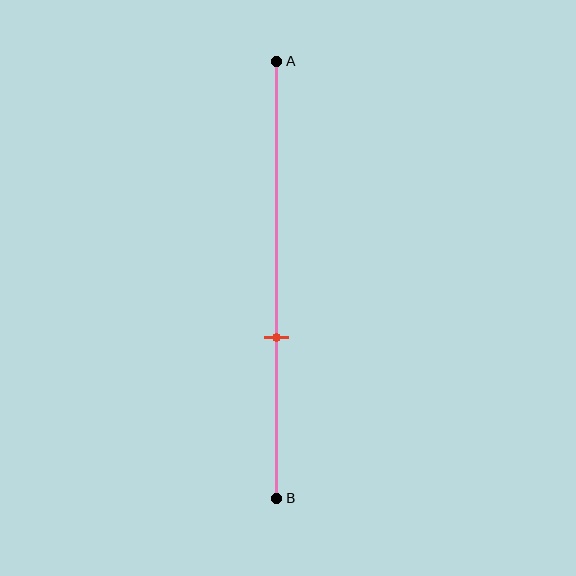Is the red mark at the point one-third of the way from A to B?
No, the mark is at about 65% from A, not at the 33% one-third point.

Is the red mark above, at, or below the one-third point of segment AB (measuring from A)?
The red mark is below the one-third point of segment AB.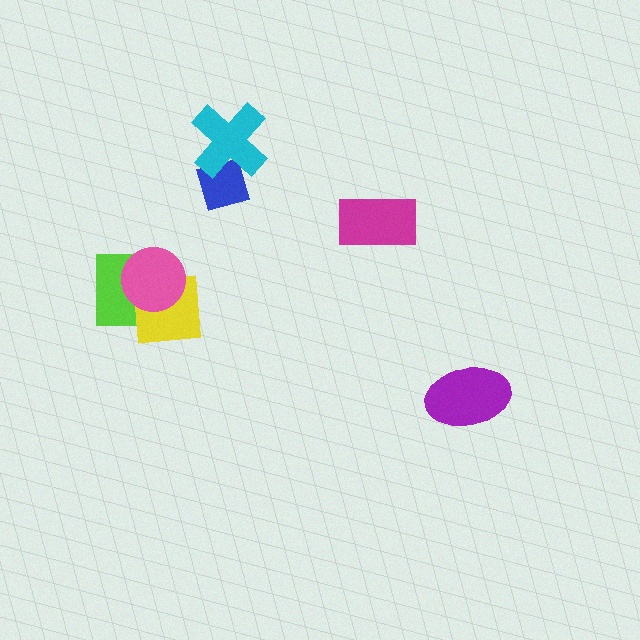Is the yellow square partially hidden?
Yes, it is partially covered by another shape.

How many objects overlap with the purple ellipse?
0 objects overlap with the purple ellipse.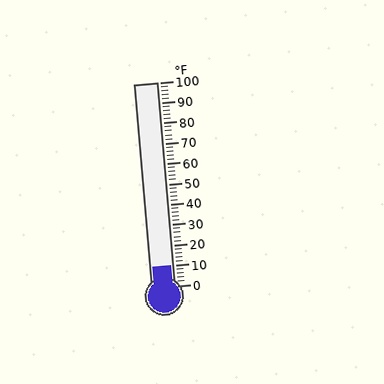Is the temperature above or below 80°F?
The temperature is below 80°F.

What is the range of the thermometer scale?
The thermometer scale ranges from 0°F to 100°F.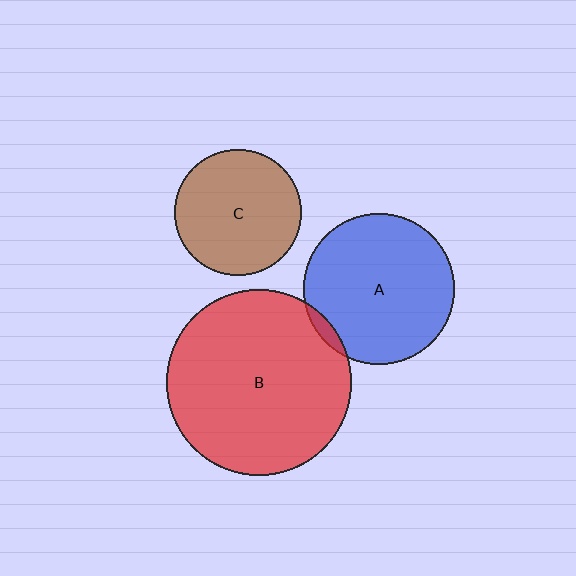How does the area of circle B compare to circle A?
Approximately 1.5 times.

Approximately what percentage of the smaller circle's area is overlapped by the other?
Approximately 5%.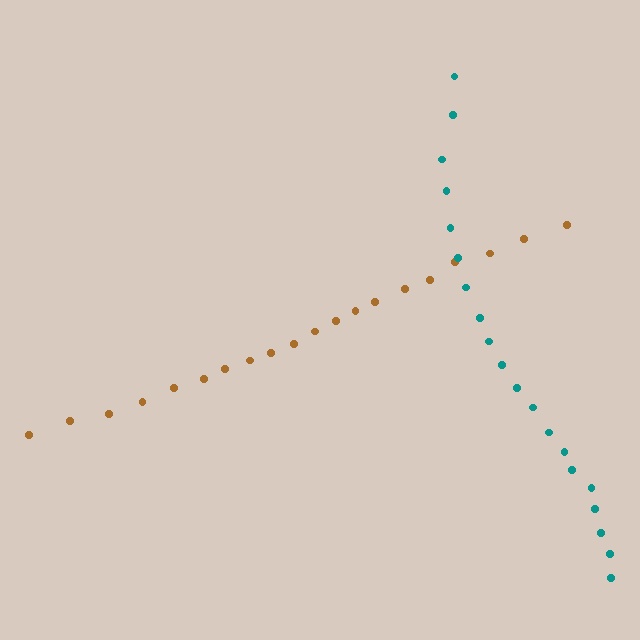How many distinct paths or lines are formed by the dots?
There are 2 distinct paths.